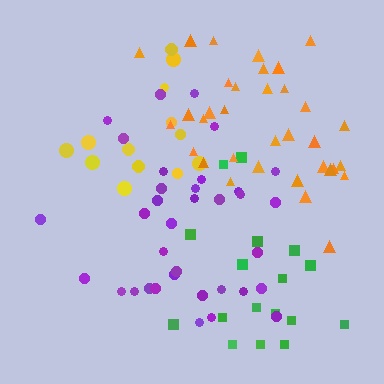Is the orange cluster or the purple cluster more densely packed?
Orange.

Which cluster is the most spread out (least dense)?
Green.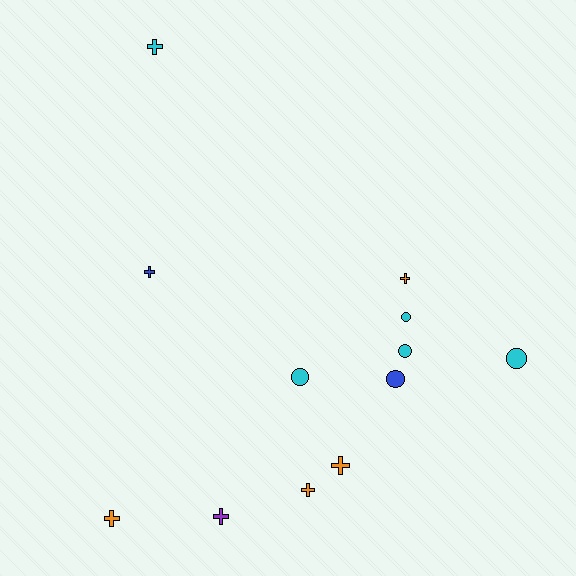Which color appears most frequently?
Cyan, with 5 objects.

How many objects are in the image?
There are 12 objects.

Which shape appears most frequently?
Cross, with 7 objects.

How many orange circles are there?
There are no orange circles.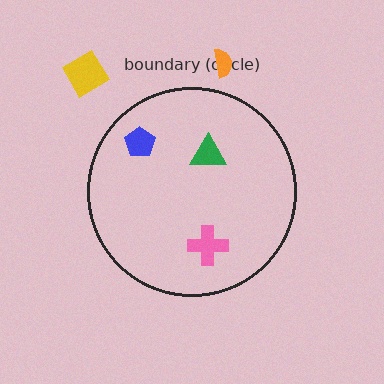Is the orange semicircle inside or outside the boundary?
Outside.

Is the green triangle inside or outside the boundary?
Inside.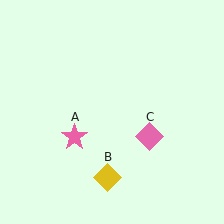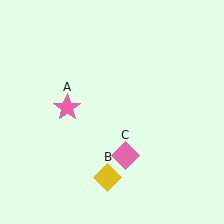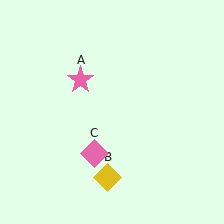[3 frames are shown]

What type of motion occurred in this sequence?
The pink star (object A), pink diamond (object C) rotated clockwise around the center of the scene.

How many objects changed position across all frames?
2 objects changed position: pink star (object A), pink diamond (object C).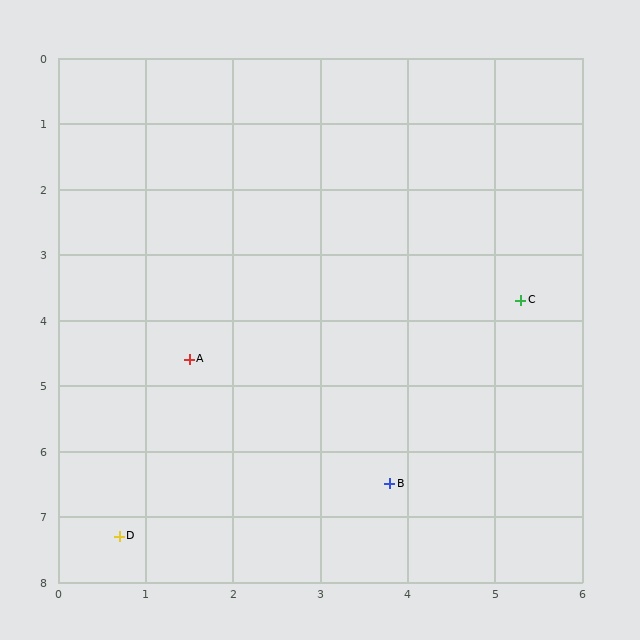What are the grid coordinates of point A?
Point A is at approximately (1.5, 4.6).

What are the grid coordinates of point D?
Point D is at approximately (0.7, 7.3).